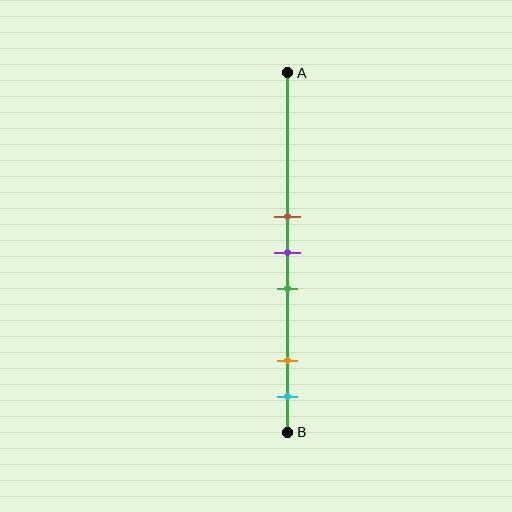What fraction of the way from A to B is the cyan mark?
The cyan mark is approximately 90% (0.9) of the way from A to B.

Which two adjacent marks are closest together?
The brown and purple marks are the closest adjacent pair.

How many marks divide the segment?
There are 5 marks dividing the segment.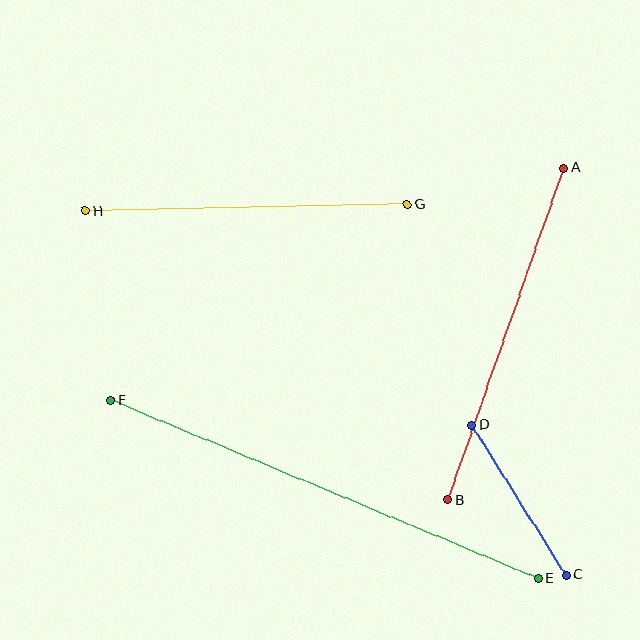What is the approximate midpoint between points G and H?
The midpoint is at approximately (246, 208) pixels.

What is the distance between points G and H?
The distance is approximately 322 pixels.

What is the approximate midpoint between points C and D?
The midpoint is at approximately (519, 500) pixels.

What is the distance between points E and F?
The distance is approximately 463 pixels.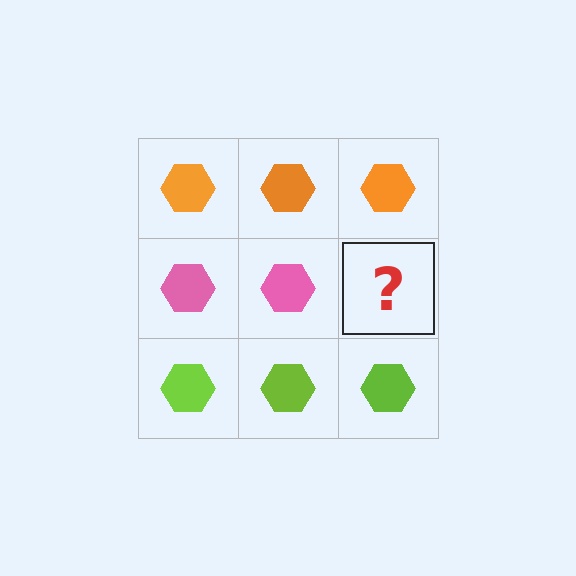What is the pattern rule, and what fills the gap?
The rule is that each row has a consistent color. The gap should be filled with a pink hexagon.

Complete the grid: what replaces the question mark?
The question mark should be replaced with a pink hexagon.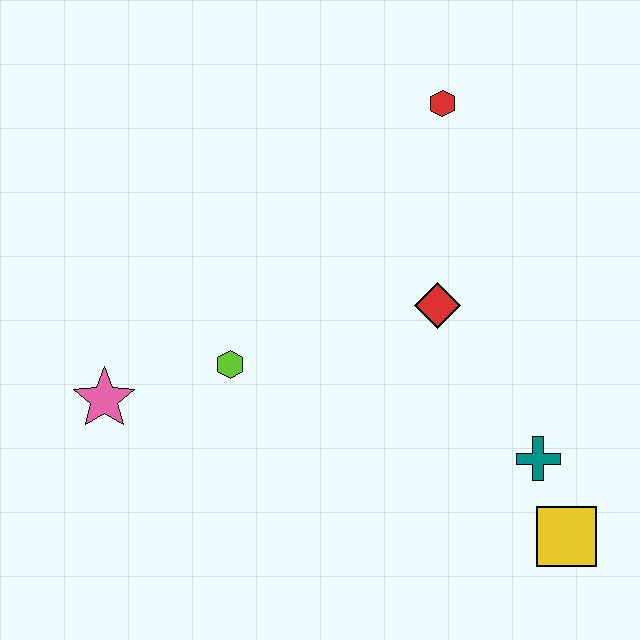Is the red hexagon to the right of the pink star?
Yes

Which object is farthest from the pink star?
The yellow square is farthest from the pink star.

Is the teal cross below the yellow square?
No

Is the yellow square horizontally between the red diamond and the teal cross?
No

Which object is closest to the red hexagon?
The red diamond is closest to the red hexagon.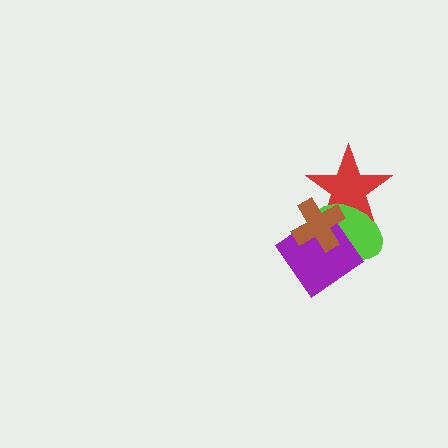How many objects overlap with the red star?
3 objects overlap with the red star.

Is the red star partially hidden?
Yes, it is partially covered by another shape.